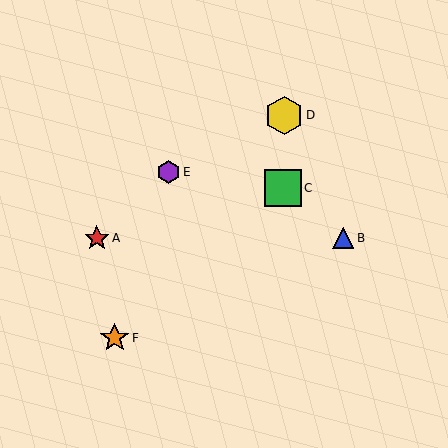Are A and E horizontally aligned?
No, A is at y≈238 and E is at y≈172.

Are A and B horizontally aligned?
Yes, both are at y≈238.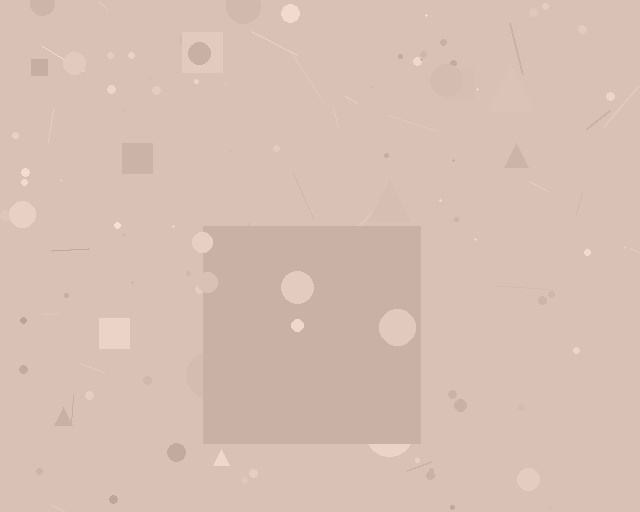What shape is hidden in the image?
A square is hidden in the image.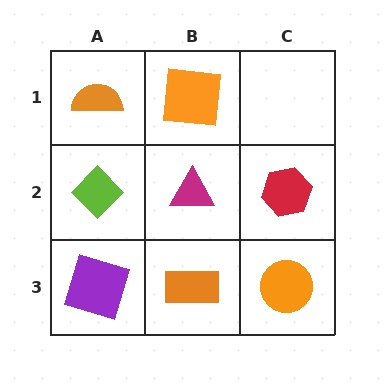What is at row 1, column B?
An orange square.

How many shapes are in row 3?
3 shapes.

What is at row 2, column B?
A magenta triangle.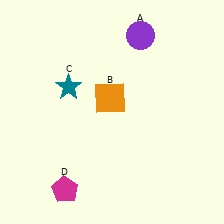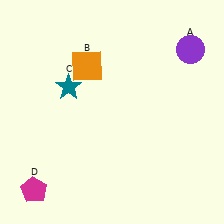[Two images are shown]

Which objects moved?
The objects that moved are: the purple circle (A), the orange square (B), the magenta pentagon (D).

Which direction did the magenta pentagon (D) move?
The magenta pentagon (D) moved left.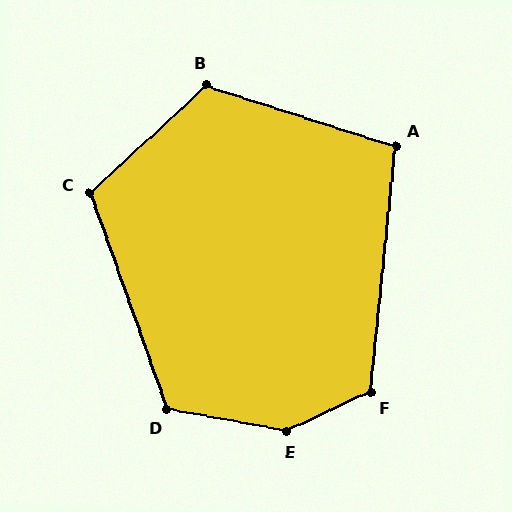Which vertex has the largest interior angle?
E, at approximately 145 degrees.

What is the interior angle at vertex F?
Approximately 121 degrees (obtuse).